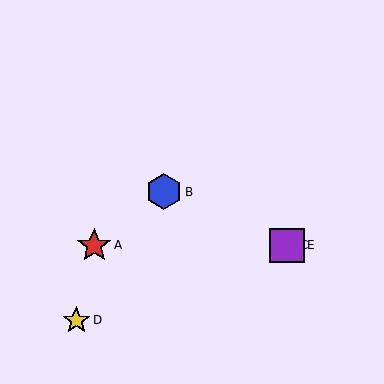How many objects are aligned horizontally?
3 objects (A, C, E) are aligned horizontally.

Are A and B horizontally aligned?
No, A is at y≈245 and B is at y≈192.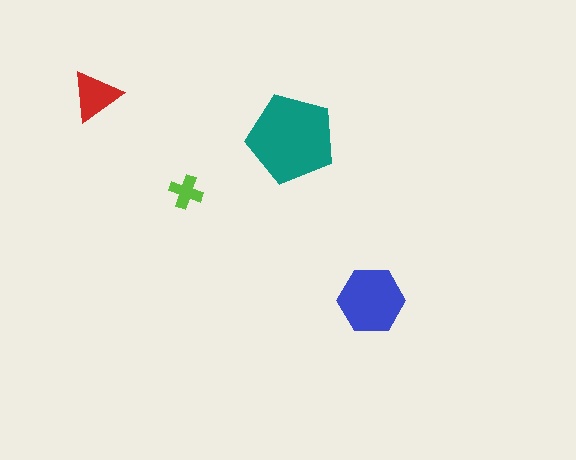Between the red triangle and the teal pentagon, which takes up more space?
The teal pentagon.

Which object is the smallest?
The lime cross.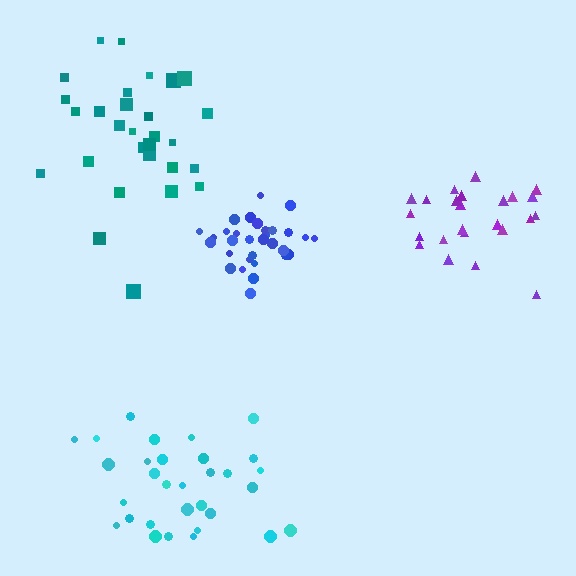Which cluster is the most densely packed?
Blue.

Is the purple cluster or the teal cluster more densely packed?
Purple.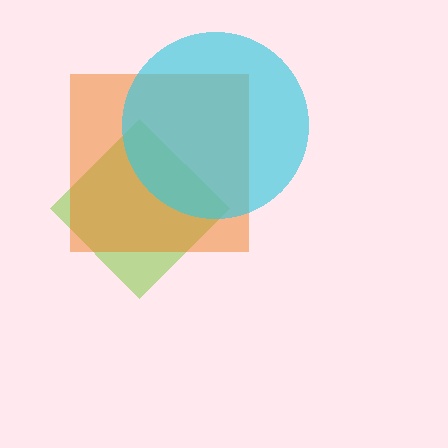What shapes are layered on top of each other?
The layered shapes are: a lime diamond, an orange square, a cyan circle.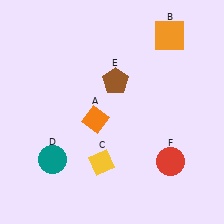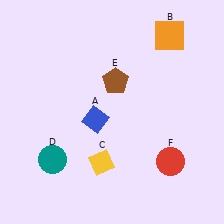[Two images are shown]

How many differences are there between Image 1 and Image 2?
There is 1 difference between the two images.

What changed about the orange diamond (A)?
In Image 1, A is orange. In Image 2, it changed to blue.